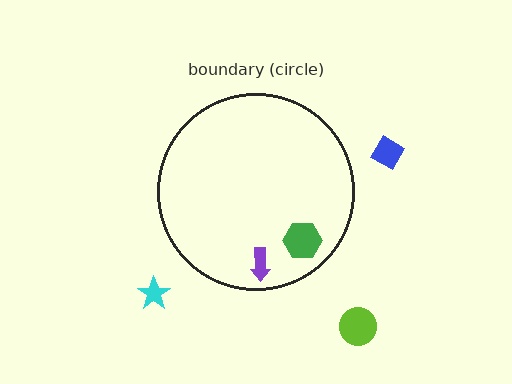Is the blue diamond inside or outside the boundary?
Outside.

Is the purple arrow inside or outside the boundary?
Inside.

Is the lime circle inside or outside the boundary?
Outside.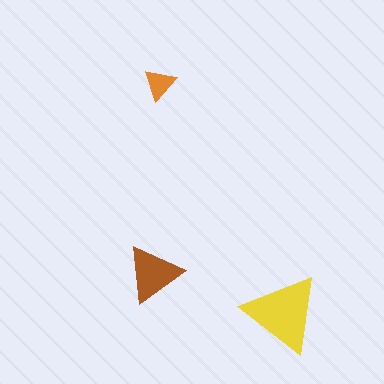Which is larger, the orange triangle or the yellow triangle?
The yellow one.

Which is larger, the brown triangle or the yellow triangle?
The yellow one.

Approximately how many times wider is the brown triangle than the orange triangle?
About 2 times wider.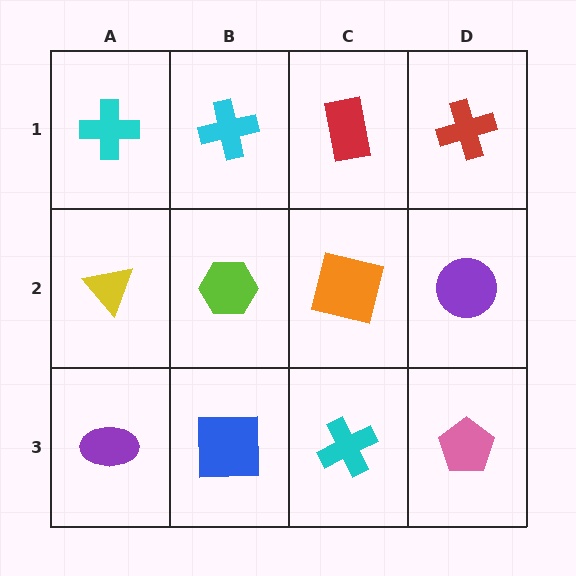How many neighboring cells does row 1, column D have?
2.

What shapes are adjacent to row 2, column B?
A cyan cross (row 1, column B), a blue square (row 3, column B), a yellow triangle (row 2, column A), an orange square (row 2, column C).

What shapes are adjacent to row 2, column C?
A red rectangle (row 1, column C), a cyan cross (row 3, column C), a lime hexagon (row 2, column B), a purple circle (row 2, column D).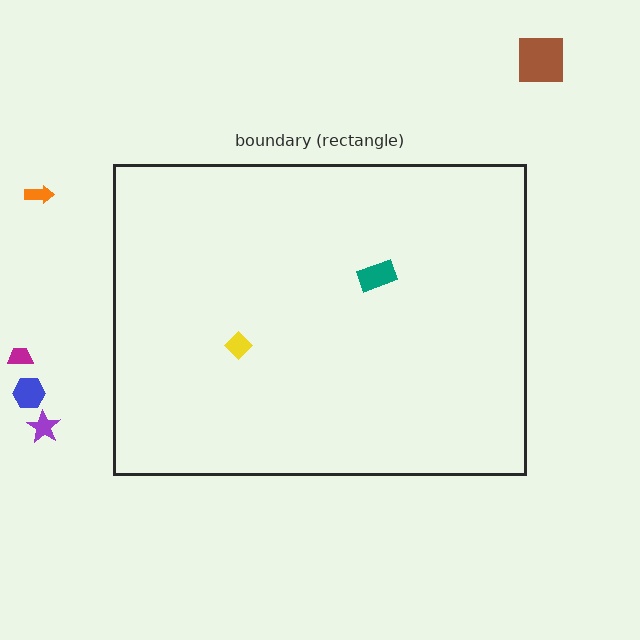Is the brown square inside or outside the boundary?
Outside.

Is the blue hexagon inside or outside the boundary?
Outside.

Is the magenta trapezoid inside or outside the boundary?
Outside.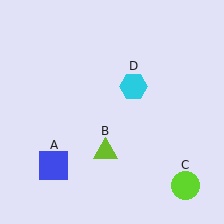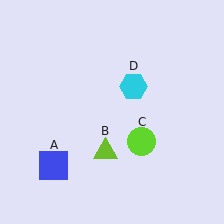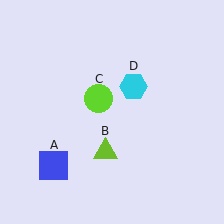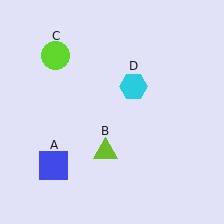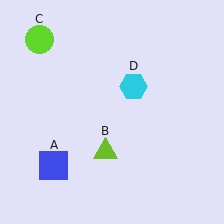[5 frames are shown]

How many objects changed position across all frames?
1 object changed position: lime circle (object C).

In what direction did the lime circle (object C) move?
The lime circle (object C) moved up and to the left.